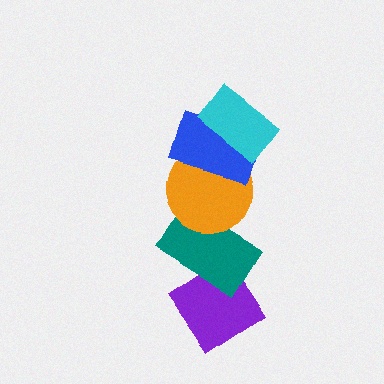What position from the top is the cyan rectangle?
The cyan rectangle is 1st from the top.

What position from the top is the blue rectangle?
The blue rectangle is 2nd from the top.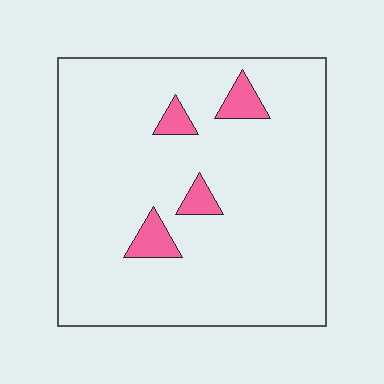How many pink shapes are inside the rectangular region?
4.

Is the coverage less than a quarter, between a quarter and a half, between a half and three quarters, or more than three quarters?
Less than a quarter.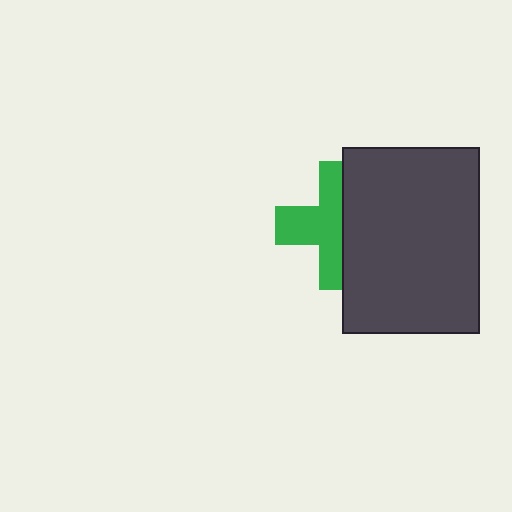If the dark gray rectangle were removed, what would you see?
You would see the complete green cross.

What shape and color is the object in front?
The object in front is a dark gray rectangle.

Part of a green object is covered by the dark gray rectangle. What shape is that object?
It is a cross.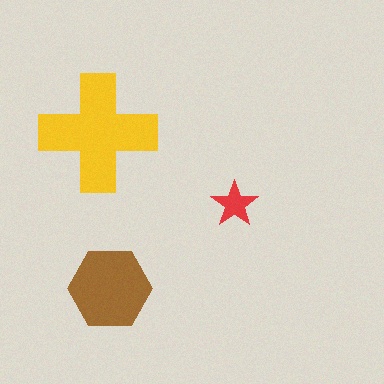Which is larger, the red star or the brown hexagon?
The brown hexagon.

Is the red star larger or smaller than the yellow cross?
Smaller.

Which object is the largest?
The yellow cross.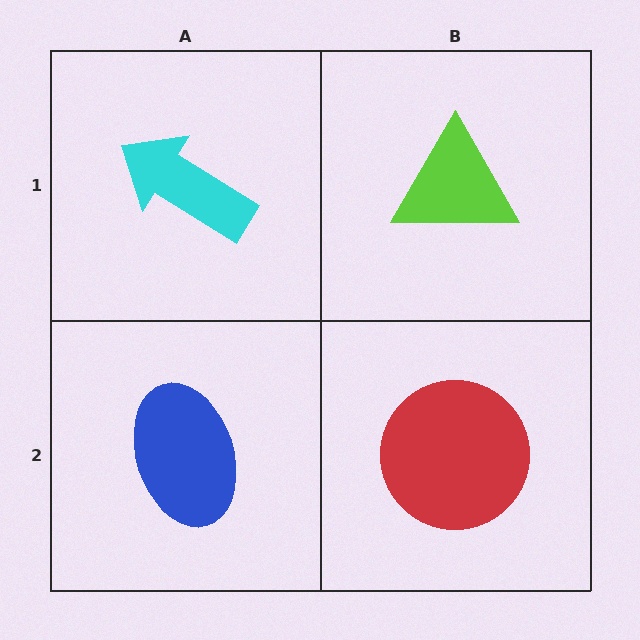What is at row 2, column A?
A blue ellipse.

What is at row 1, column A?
A cyan arrow.